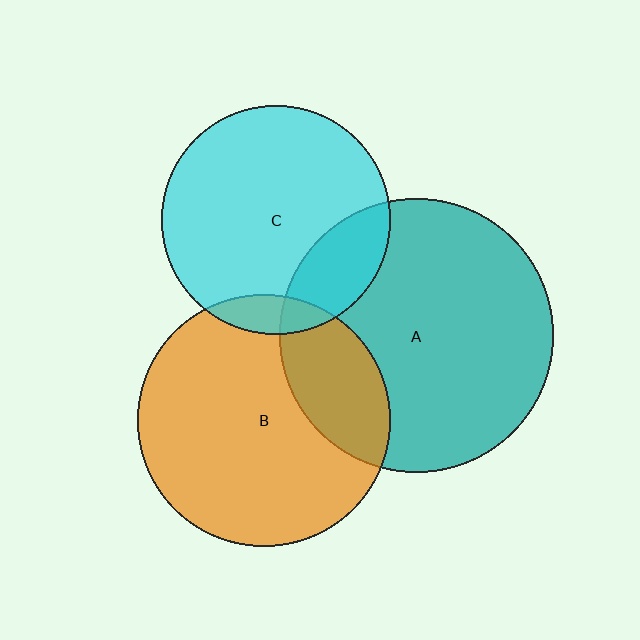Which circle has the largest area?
Circle A (teal).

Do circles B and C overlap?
Yes.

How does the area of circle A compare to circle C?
Approximately 1.4 times.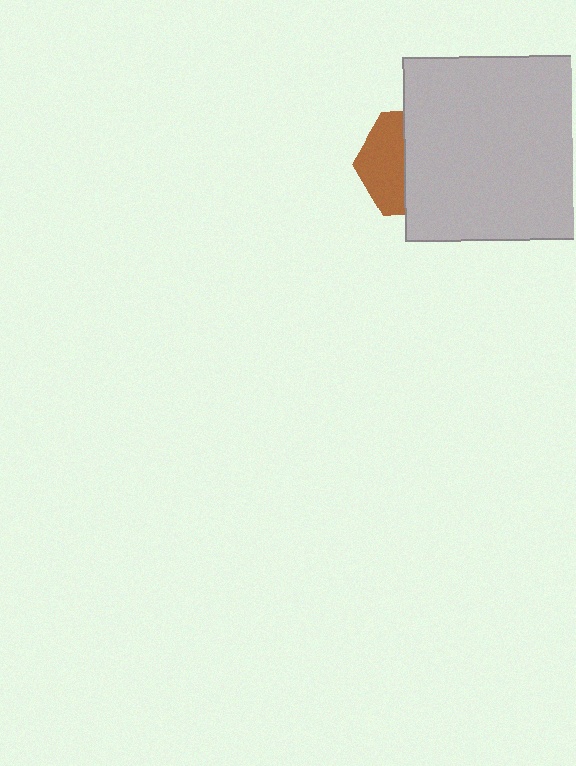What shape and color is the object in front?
The object in front is a light gray rectangle.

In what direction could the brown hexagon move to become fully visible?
The brown hexagon could move left. That would shift it out from behind the light gray rectangle entirely.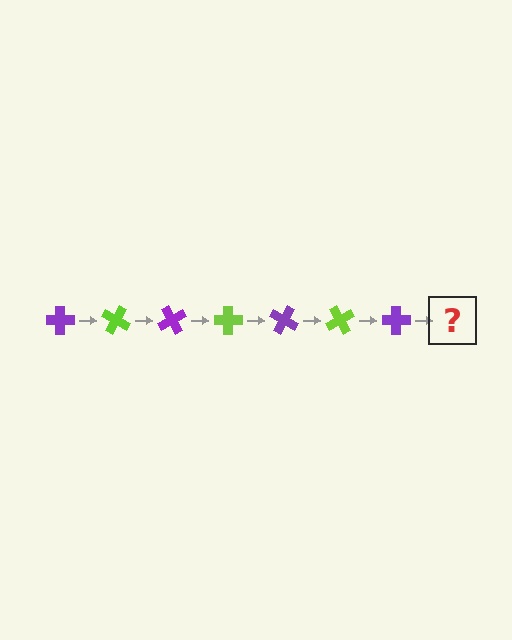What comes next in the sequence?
The next element should be a lime cross, rotated 210 degrees from the start.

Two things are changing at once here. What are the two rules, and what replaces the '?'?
The two rules are that it rotates 30 degrees each step and the color cycles through purple and lime. The '?' should be a lime cross, rotated 210 degrees from the start.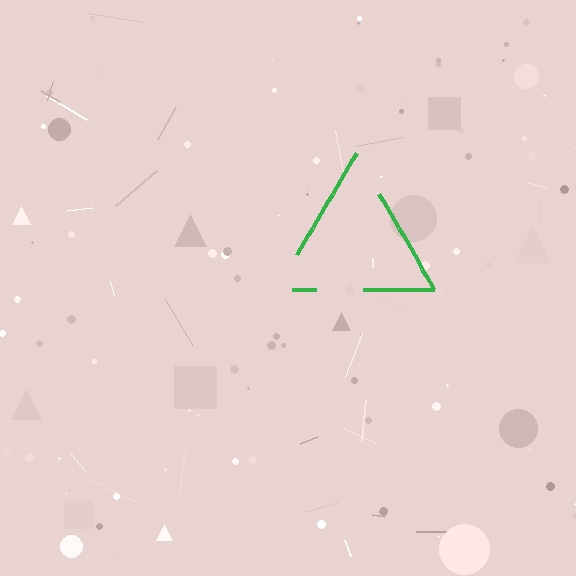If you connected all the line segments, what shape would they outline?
They would outline a triangle.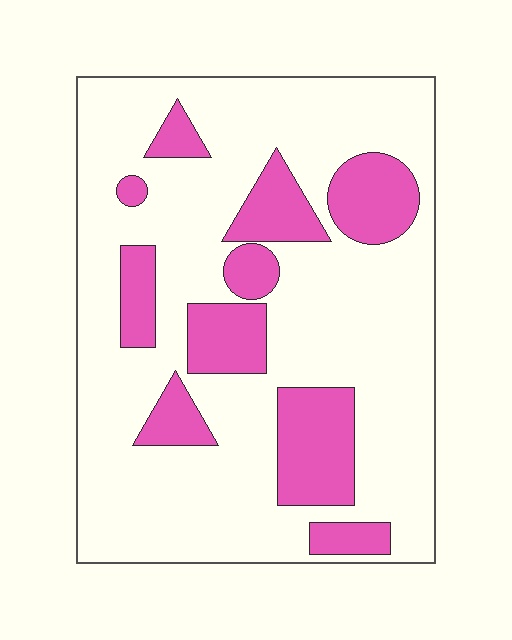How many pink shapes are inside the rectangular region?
10.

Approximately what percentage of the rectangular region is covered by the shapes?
Approximately 25%.